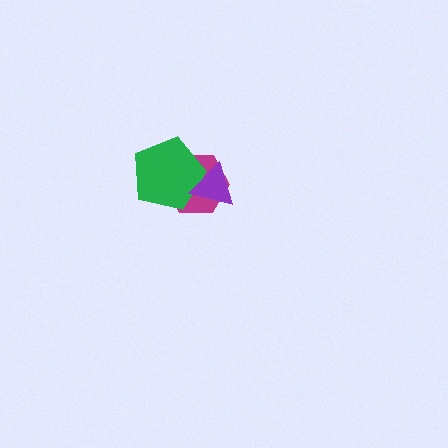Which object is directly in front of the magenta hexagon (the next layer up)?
The green pentagon is directly in front of the magenta hexagon.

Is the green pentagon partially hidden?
Yes, it is partially covered by another shape.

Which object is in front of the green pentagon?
The purple triangle is in front of the green pentagon.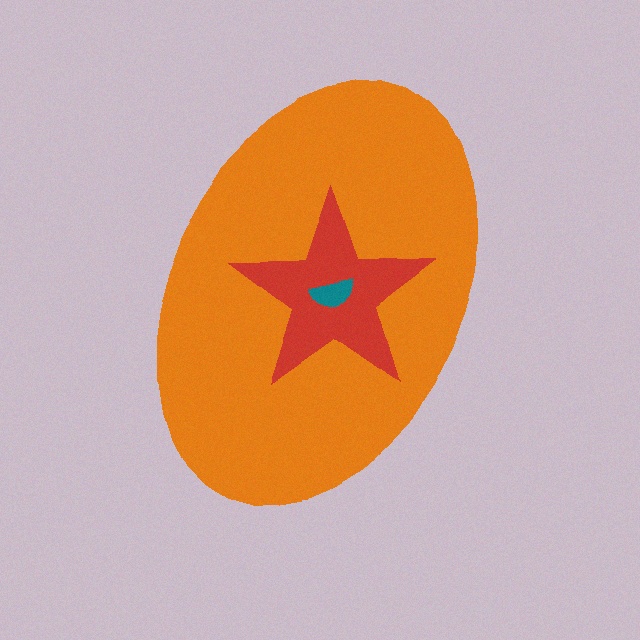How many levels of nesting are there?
3.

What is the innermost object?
The teal semicircle.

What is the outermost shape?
The orange ellipse.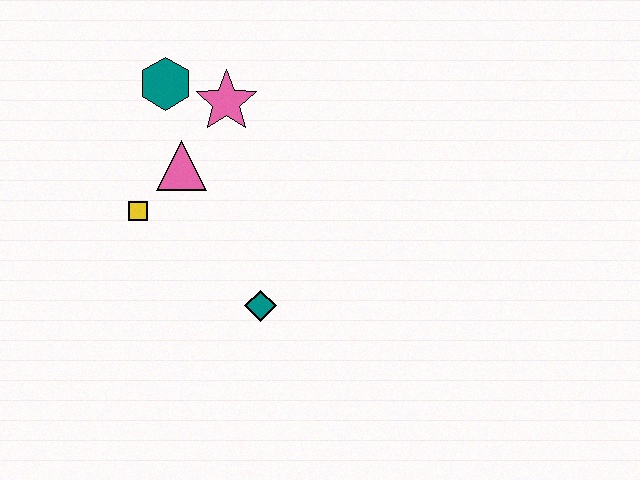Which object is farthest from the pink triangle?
The teal diamond is farthest from the pink triangle.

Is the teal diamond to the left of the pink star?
No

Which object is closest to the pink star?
The teal hexagon is closest to the pink star.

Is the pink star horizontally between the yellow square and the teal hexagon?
No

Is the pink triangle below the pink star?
Yes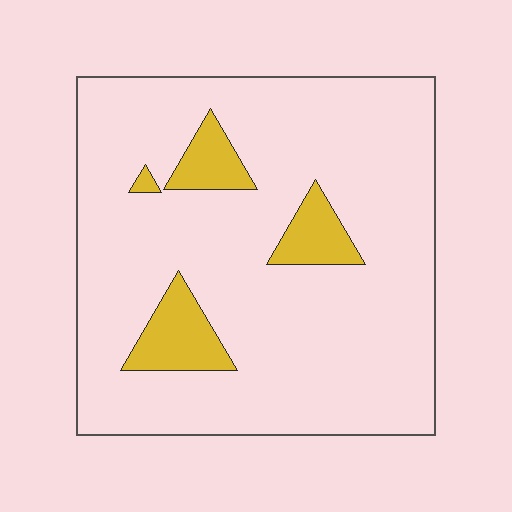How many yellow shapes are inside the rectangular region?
4.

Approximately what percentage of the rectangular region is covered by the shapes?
Approximately 10%.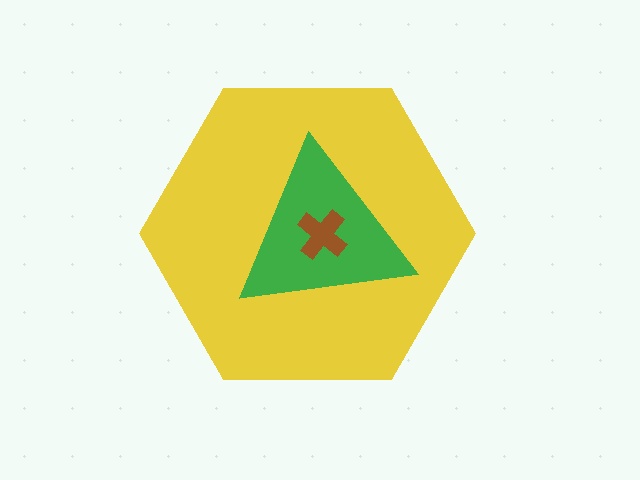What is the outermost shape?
The yellow hexagon.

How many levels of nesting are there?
3.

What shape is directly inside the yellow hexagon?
The green triangle.